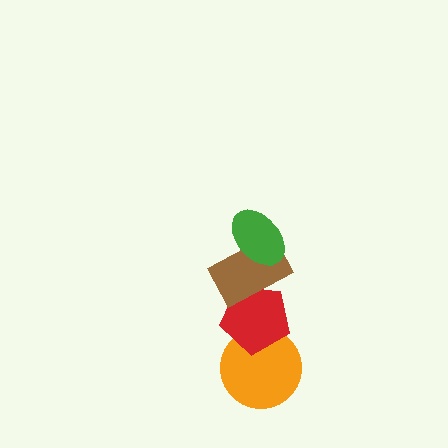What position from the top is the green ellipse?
The green ellipse is 1st from the top.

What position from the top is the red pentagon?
The red pentagon is 3rd from the top.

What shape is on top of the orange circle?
The red pentagon is on top of the orange circle.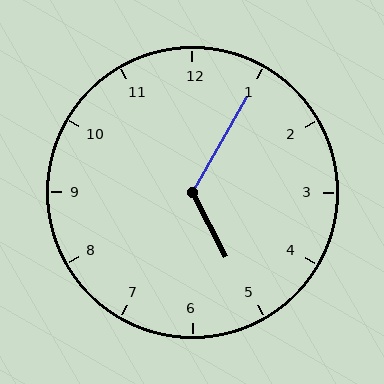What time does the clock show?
5:05.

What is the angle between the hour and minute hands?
Approximately 122 degrees.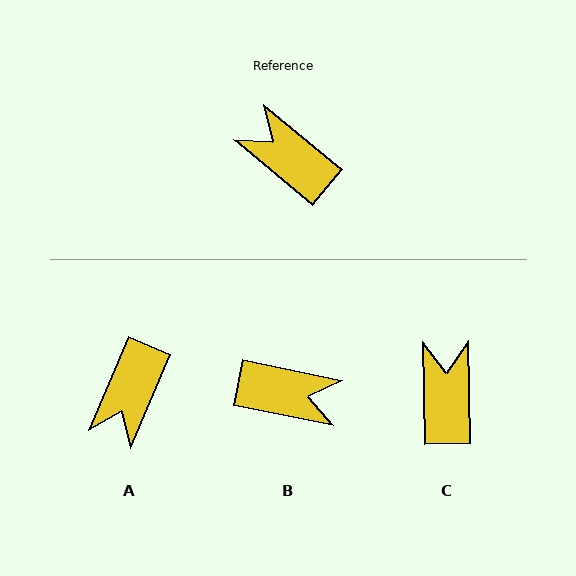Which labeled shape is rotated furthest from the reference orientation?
B, about 152 degrees away.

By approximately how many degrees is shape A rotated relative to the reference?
Approximately 106 degrees counter-clockwise.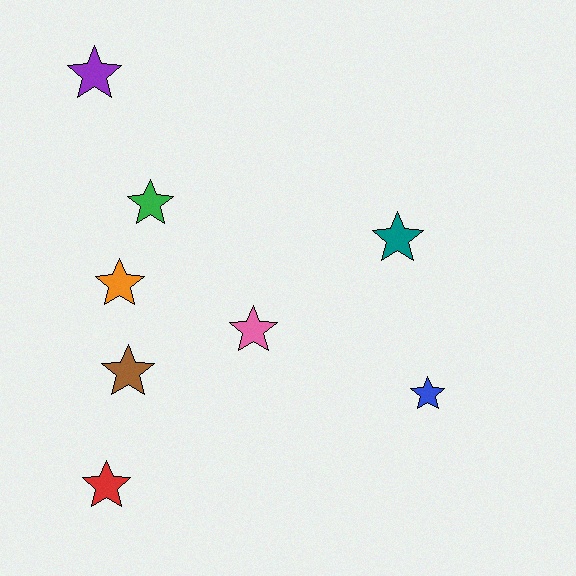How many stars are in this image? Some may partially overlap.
There are 8 stars.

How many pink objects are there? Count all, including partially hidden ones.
There is 1 pink object.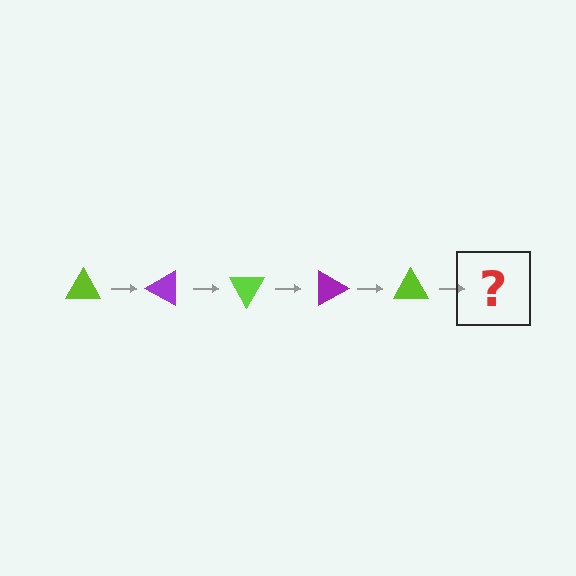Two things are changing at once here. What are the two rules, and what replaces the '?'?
The two rules are that it rotates 30 degrees each step and the color cycles through lime and purple. The '?' should be a purple triangle, rotated 150 degrees from the start.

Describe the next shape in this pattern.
It should be a purple triangle, rotated 150 degrees from the start.